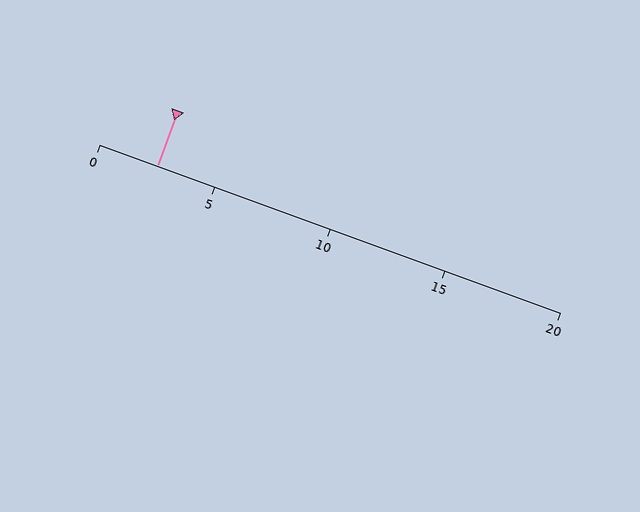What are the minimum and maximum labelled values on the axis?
The axis runs from 0 to 20.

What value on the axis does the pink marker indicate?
The marker indicates approximately 2.5.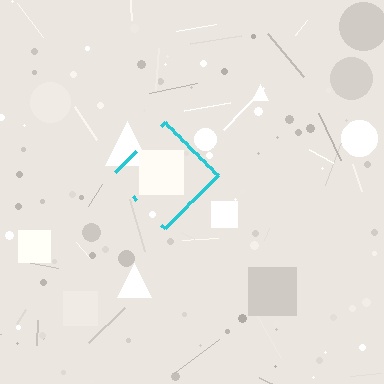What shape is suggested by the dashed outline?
The dashed outline suggests a diamond.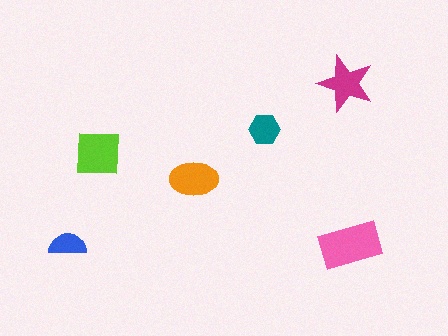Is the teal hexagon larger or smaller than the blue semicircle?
Larger.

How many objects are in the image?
There are 6 objects in the image.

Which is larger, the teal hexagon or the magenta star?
The magenta star.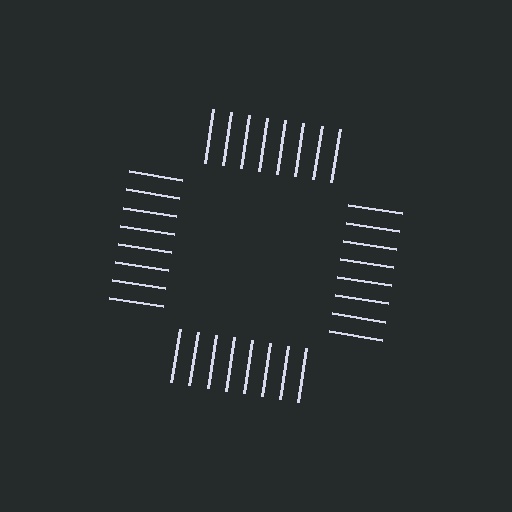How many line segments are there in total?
32 — 8 along each of the 4 edges.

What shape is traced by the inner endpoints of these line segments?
An illusory square — the line segments terminate on its edges but no continuous stroke is drawn.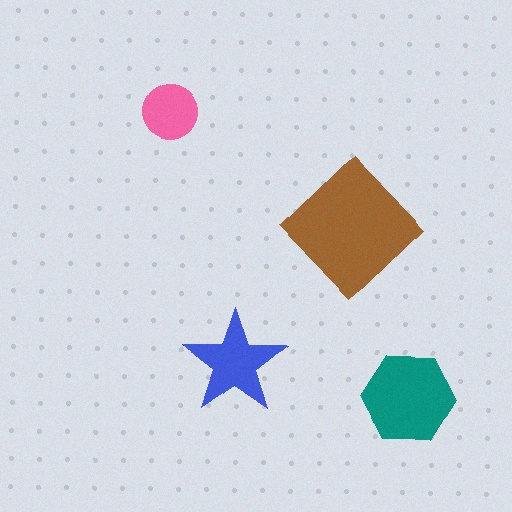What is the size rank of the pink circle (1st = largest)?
4th.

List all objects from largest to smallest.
The brown diamond, the teal hexagon, the blue star, the pink circle.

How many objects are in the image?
There are 4 objects in the image.